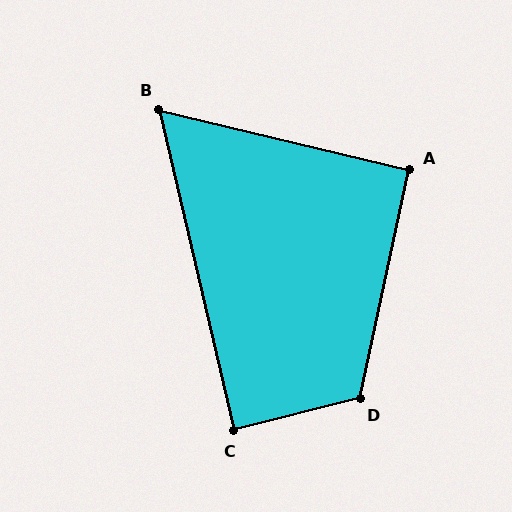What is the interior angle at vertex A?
Approximately 91 degrees (approximately right).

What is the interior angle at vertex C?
Approximately 89 degrees (approximately right).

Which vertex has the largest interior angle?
D, at approximately 117 degrees.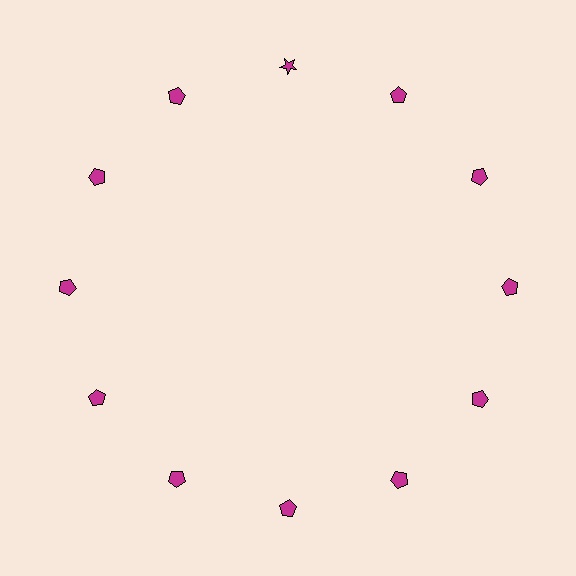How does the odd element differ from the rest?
It has a different shape: star instead of pentagon.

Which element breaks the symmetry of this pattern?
The magenta star at roughly the 12 o'clock position breaks the symmetry. All other shapes are magenta pentagons.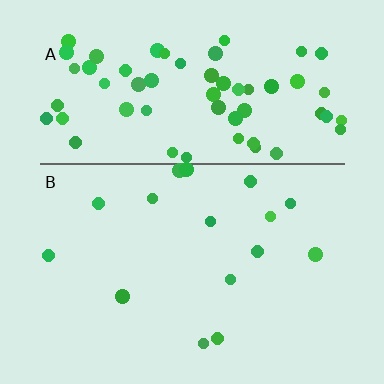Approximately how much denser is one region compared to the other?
Approximately 4.3× — region A over region B.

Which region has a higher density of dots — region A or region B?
A (the top).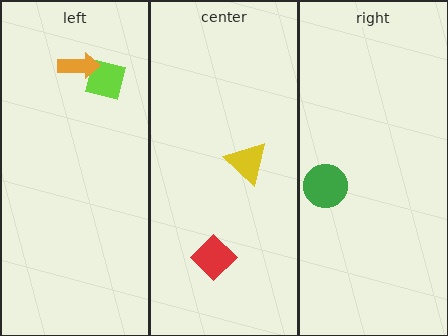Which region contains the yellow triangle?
The center region.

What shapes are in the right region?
The green circle.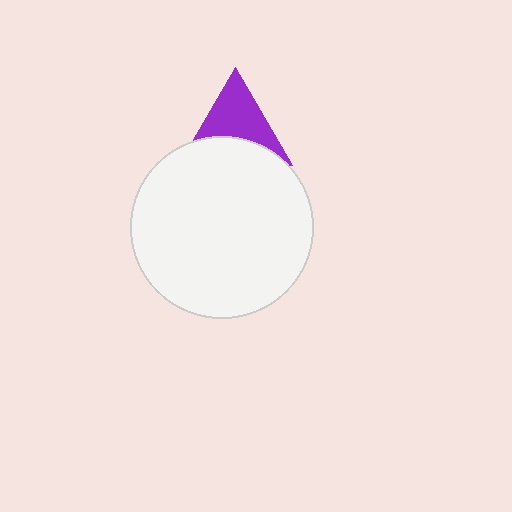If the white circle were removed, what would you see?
You would see the complete purple triangle.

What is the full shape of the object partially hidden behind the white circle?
The partially hidden object is a purple triangle.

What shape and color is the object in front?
The object in front is a white circle.